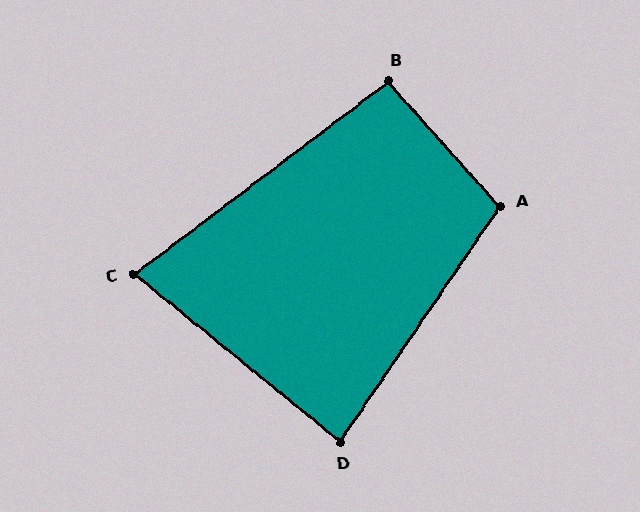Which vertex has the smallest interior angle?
C, at approximately 76 degrees.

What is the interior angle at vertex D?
Approximately 85 degrees (approximately right).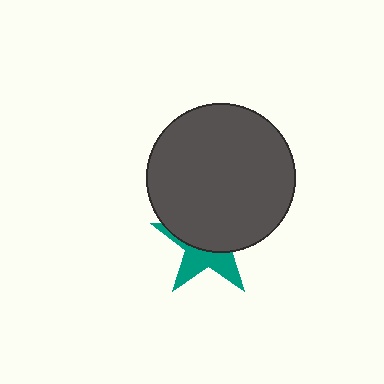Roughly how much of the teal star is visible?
A small part of it is visible (roughly 40%).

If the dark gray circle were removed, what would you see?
You would see the complete teal star.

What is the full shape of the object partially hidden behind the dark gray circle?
The partially hidden object is a teal star.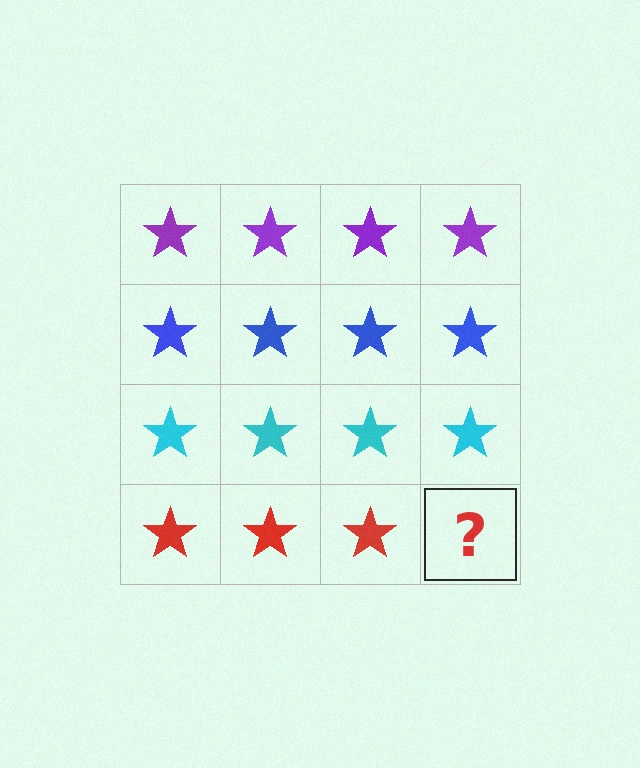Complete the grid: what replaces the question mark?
The question mark should be replaced with a red star.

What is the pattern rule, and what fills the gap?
The rule is that each row has a consistent color. The gap should be filled with a red star.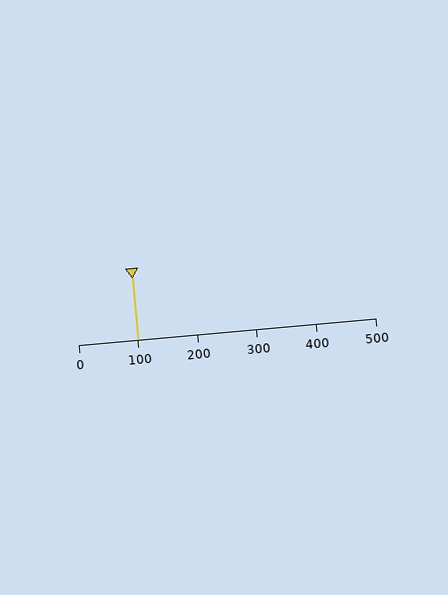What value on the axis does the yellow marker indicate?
The marker indicates approximately 100.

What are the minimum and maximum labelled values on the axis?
The axis runs from 0 to 500.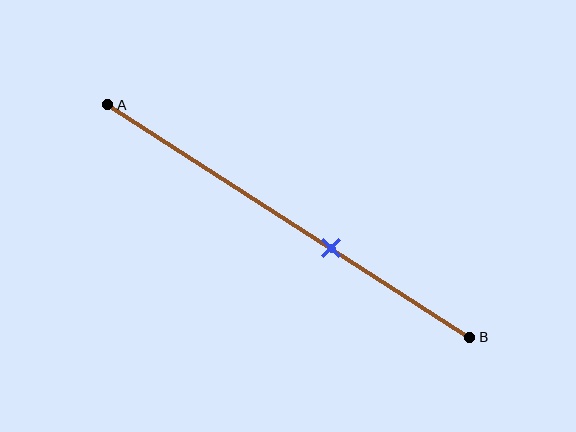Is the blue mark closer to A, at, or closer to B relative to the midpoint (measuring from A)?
The blue mark is closer to point B than the midpoint of segment AB.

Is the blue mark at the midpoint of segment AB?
No, the mark is at about 60% from A, not at the 50% midpoint.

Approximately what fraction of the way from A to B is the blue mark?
The blue mark is approximately 60% of the way from A to B.